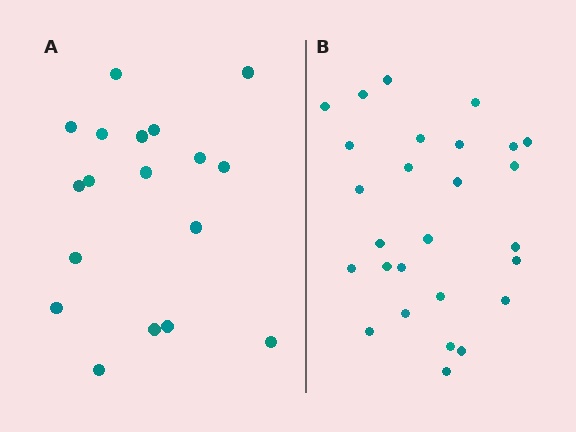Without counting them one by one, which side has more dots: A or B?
Region B (the right region) has more dots.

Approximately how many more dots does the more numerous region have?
Region B has roughly 8 or so more dots than region A.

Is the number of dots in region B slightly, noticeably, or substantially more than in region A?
Region B has substantially more. The ratio is roughly 1.5 to 1.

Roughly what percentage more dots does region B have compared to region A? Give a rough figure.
About 50% more.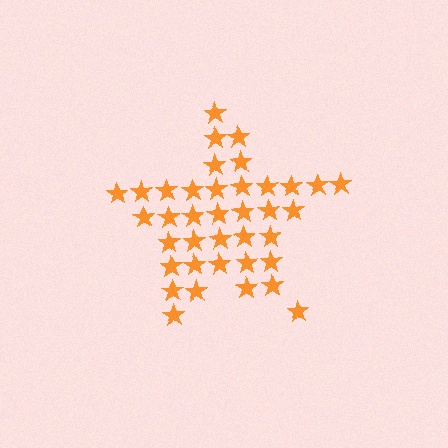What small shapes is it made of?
It is made of small stars.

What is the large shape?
The large shape is a star.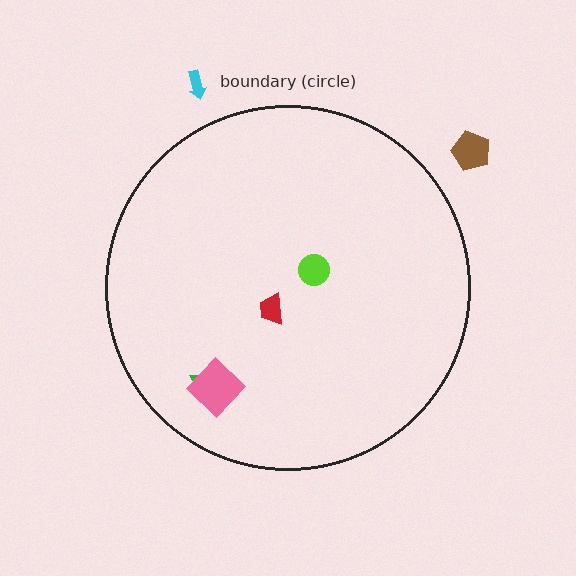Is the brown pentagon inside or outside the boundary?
Outside.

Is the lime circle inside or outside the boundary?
Inside.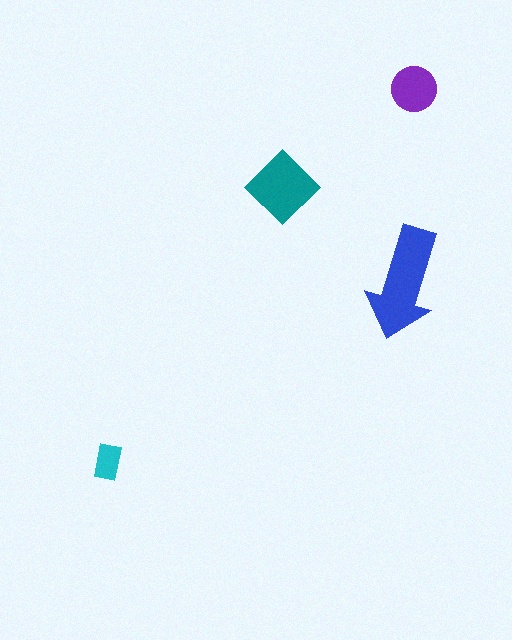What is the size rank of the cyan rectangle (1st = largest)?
4th.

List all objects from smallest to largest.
The cyan rectangle, the purple circle, the teal diamond, the blue arrow.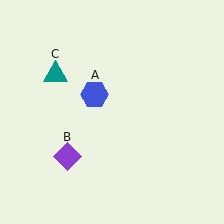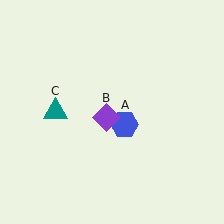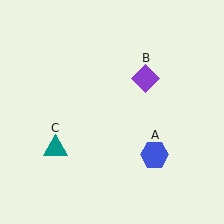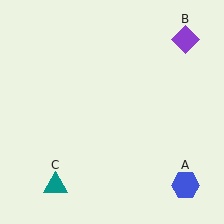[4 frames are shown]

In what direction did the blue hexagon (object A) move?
The blue hexagon (object A) moved down and to the right.